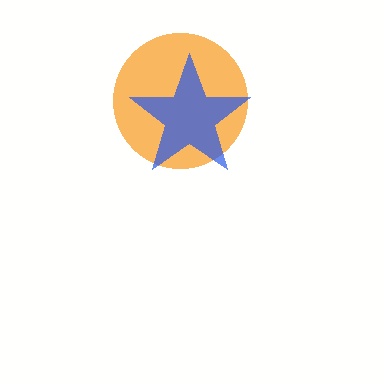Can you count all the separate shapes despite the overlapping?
Yes, there are 2 separate shapes.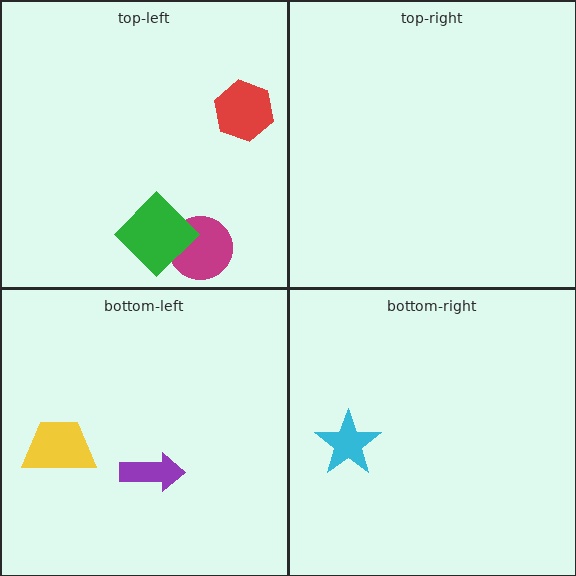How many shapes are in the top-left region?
3.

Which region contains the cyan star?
The bottom-right region.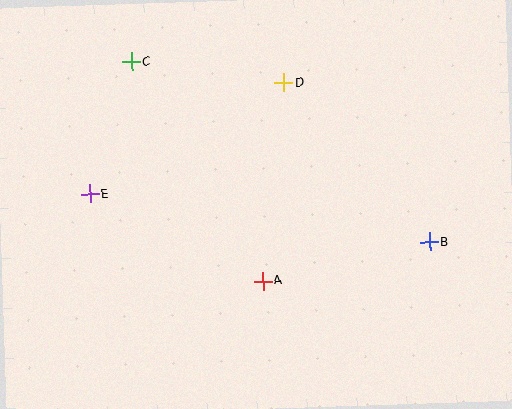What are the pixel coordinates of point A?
Point A is at (263, 281).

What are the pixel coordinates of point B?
Point B is at (430, 242).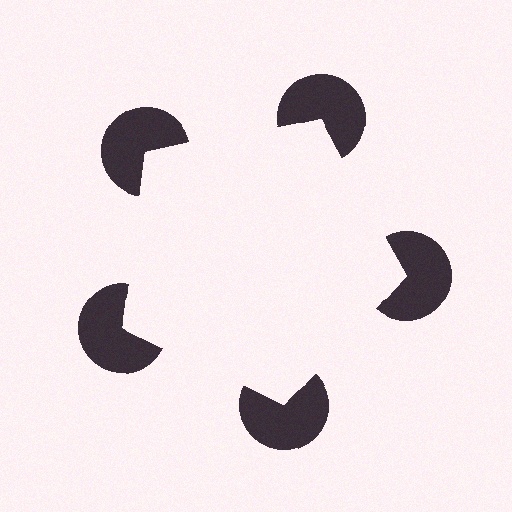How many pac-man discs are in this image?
There are 5 — one at each vertex of the illusory pentagon.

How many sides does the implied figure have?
5 sides.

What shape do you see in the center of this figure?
An illusory pentagon — its edges are inferred from the aligned wedge cuts in the pac-man discs, not physically drawn.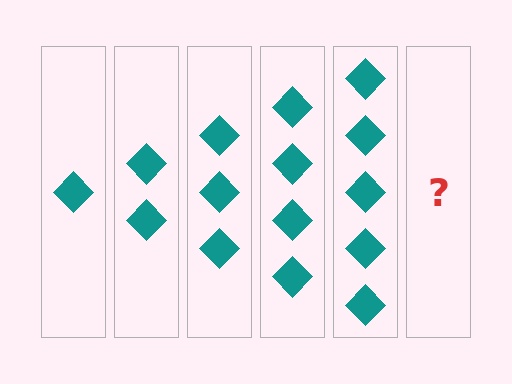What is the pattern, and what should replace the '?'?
The pattern is that each step adds one more diamond. The '?' should be 6 diamonds.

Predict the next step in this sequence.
The next step is 6 diamonds.